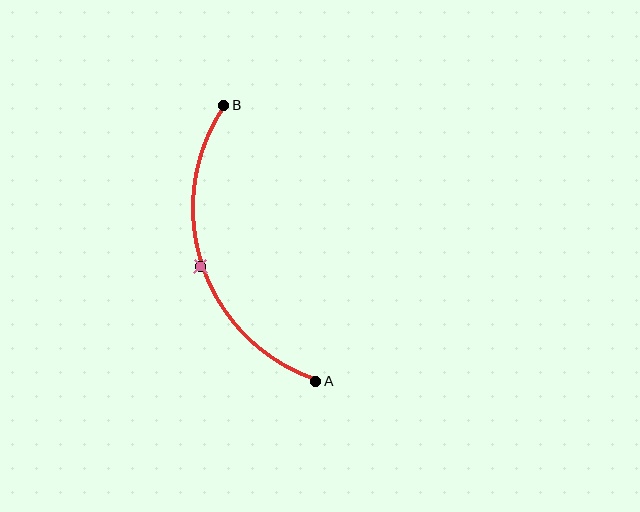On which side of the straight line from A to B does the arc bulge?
The arc bulges to the left of the straight line connecting A and B.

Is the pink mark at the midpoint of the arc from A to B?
Yes. The pink mark lies on the arc at equal arc-length from both A and B — it is the arc midpoint.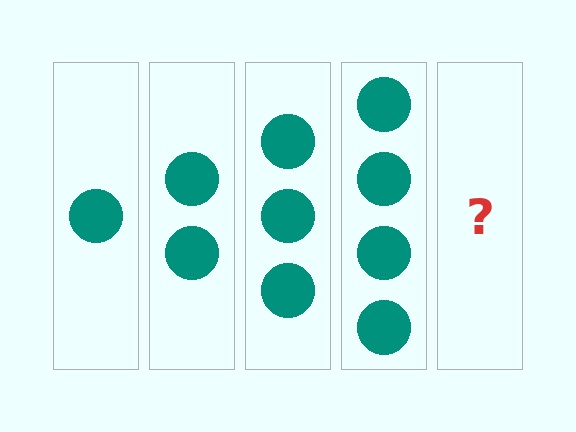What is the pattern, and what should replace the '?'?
The pattern is that each step adds one more circle. The '?' should be 5 circles.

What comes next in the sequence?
The next element should be 5 circles.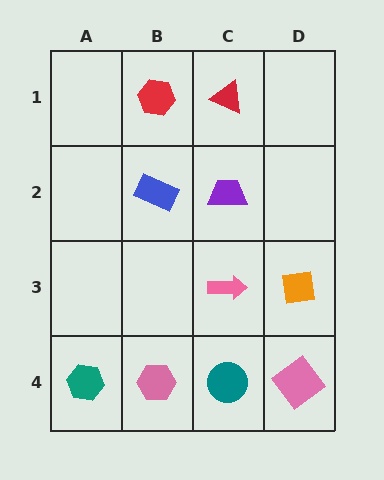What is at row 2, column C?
A purple trapezoid.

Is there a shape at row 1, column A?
No, that cell is empty.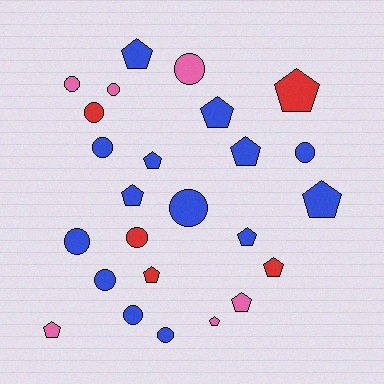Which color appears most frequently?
Blue, with 14 objects.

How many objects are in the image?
There are 25 objects.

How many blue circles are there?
There are 7 blue circles.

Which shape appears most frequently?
Pentagon, with 13 objects.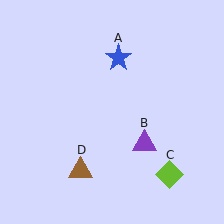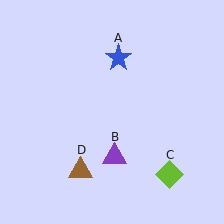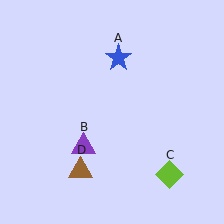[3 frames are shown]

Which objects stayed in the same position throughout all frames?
Blue star (object A) and lime diamond (object C) and brown triangle (object D) remained stationary.